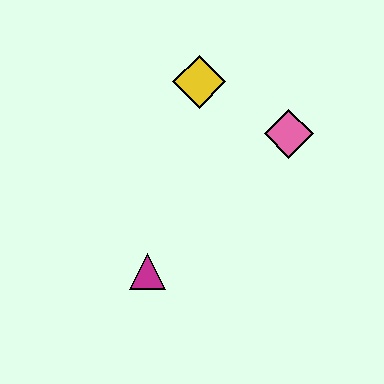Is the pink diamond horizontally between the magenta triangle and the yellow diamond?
No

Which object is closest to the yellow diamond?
The pink diamond is closest to the yellow diamond.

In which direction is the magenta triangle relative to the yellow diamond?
The magenta triangle is below the yellow diamond.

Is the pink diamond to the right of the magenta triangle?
Yes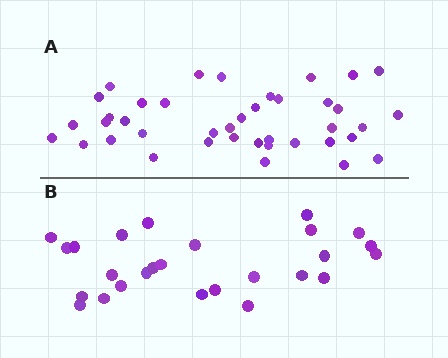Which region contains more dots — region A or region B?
Region A (the top region) has more dots.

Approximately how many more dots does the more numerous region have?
Region A has approximately 15 more dots than region B.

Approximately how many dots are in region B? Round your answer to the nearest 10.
About 30 dots. (The exact count is 26, which rounds to 30.)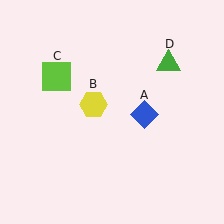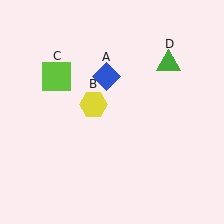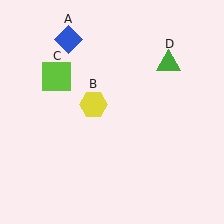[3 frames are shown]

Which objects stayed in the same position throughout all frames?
Yellow hexagon (object B) and lime square (object C) and green triangle (object D) remained stationary.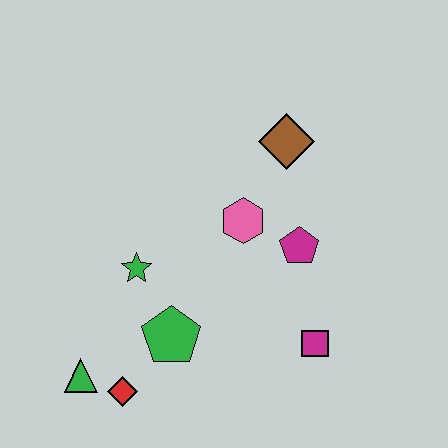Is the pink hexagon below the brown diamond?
Yes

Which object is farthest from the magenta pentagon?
The green triangle is farthest from the magenta pentagon.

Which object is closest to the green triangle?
The red diamond is closest to the green triangle.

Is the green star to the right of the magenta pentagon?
No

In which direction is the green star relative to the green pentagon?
The green star is above the green pentagon.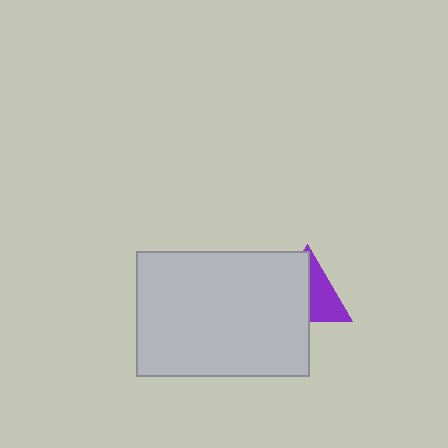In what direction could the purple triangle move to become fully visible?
The purple triangle could move right. That would shift it out from behind the light gray rectangle entirely.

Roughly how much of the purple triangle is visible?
About half of it is visible (roughly 47%).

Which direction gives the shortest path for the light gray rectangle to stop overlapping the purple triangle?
Moving left gives the shortest separation.